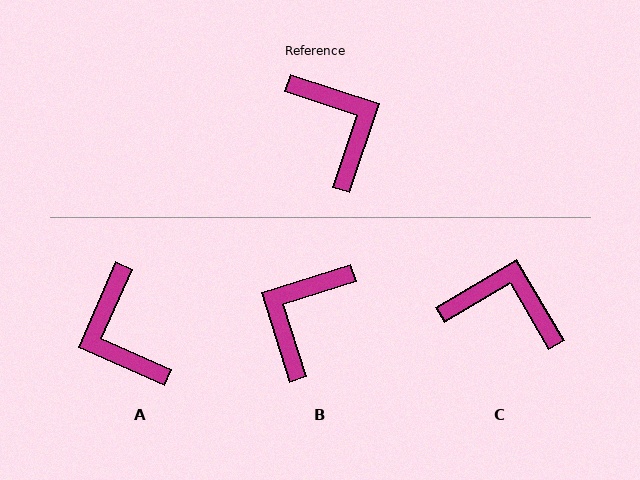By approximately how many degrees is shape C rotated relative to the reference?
Approximately 49 degrees counter-clockwise.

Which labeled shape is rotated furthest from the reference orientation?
A, about 175 degrees away.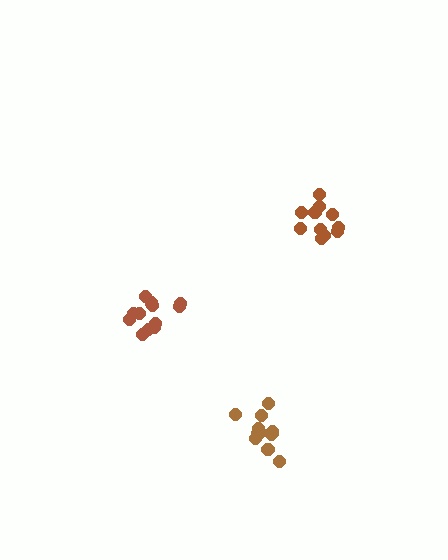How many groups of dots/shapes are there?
There are 3 groups.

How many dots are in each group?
Group 1: 12 dots, Group 2: 11 dots, Group 3: 13 dots (36 total).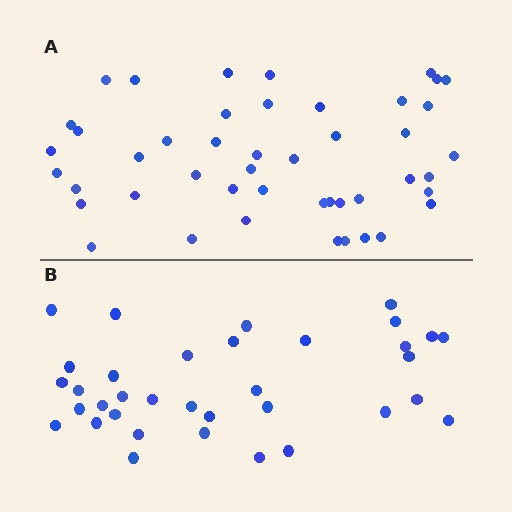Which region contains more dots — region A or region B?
Region A (the top region) has more dots.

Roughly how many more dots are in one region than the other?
Region A has roughly 12 or so more dots than region B.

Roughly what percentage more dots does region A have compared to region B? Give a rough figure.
About 30% more.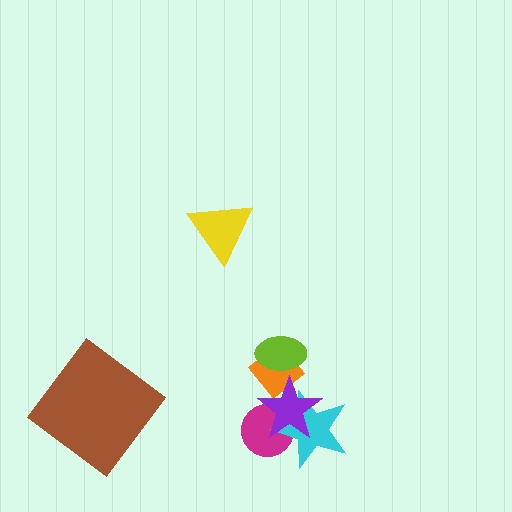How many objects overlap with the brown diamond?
0 objects overlap with the brown diamond.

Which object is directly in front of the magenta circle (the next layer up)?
The cyan star is directly in front of the magenta circle.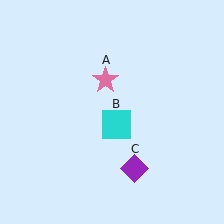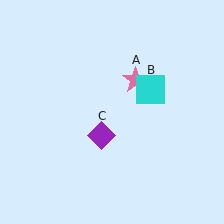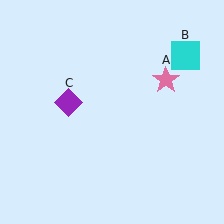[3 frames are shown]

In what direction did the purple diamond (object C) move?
The purple diamond (object C) moved up and to the left.